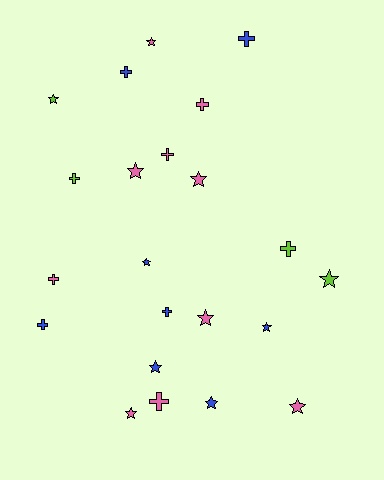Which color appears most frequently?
Pink, with 10 objects.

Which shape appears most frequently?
Star, with 12 objects.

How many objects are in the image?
There are 22 objects.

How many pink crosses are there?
There are 4 pink crosses.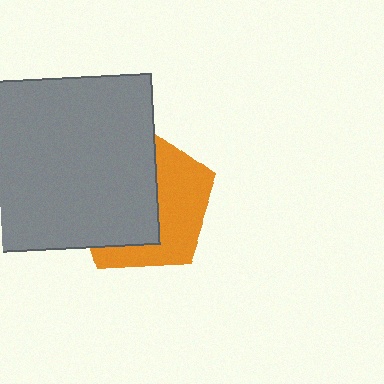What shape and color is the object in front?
The object in front is a gray square.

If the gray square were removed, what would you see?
You would see the complete orange pentagon.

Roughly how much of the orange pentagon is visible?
A small part of it is visible (roughly 44%).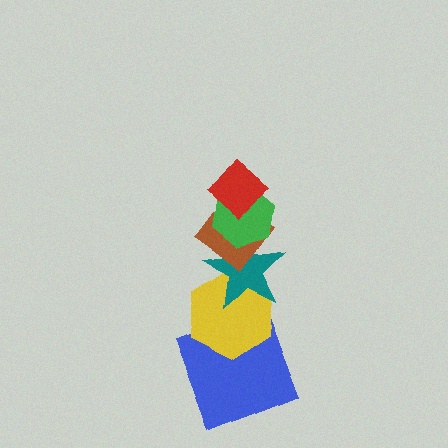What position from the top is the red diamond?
The red diamond is 1st from the top.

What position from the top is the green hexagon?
The green hexagon is 2nd from the top.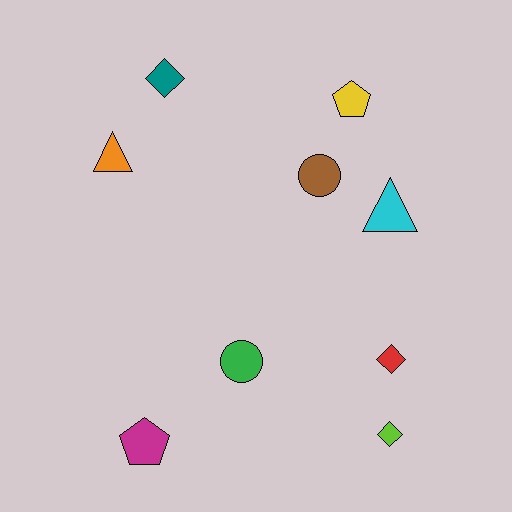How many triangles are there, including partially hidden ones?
There are 2 triangles.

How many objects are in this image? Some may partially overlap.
There are 9 objects.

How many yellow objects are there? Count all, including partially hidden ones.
There is 1 yellow object.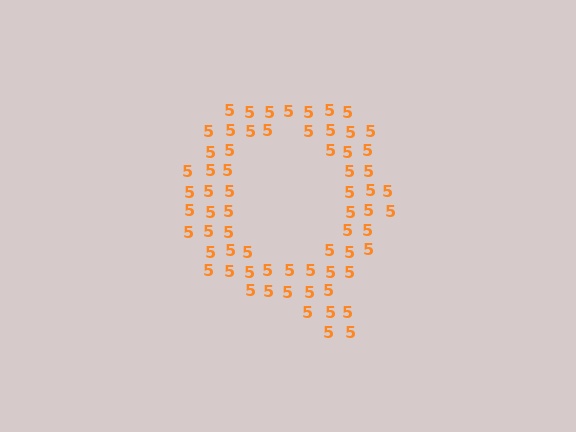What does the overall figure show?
The overall figure shows the letter Q.